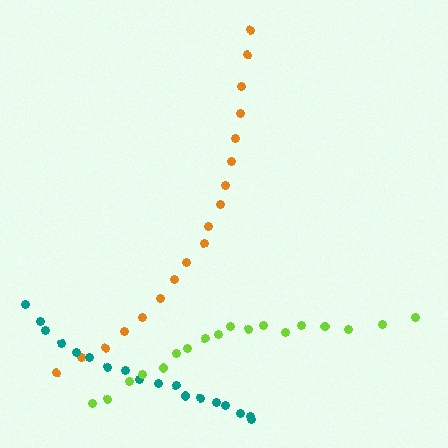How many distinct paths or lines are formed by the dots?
There are 3 distinct paths.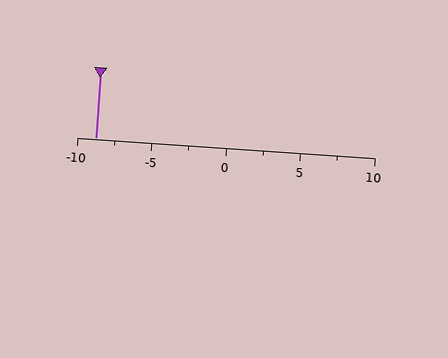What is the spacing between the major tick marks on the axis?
The major ticks are spaced 5 apart.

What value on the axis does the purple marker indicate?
The marker indicates approximately -8.8.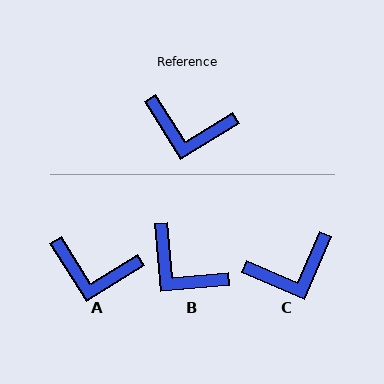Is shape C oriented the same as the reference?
No, it is off by about 35 degrees.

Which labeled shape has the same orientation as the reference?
A.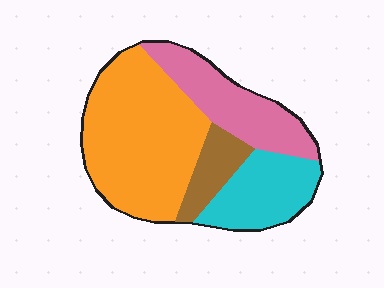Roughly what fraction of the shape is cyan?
Cyan takes up about one fifth (1/5) of the shape.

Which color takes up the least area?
Brown, at roughly 10%.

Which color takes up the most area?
Orange, at roughly 45%.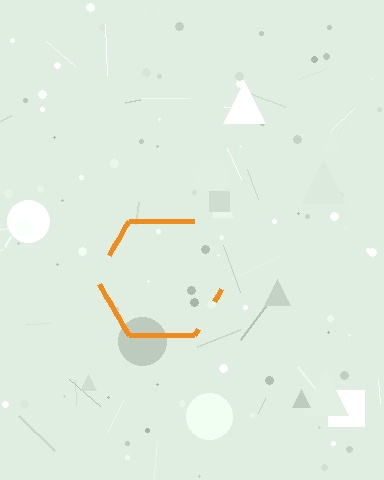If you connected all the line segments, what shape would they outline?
They would outline a hexagon.